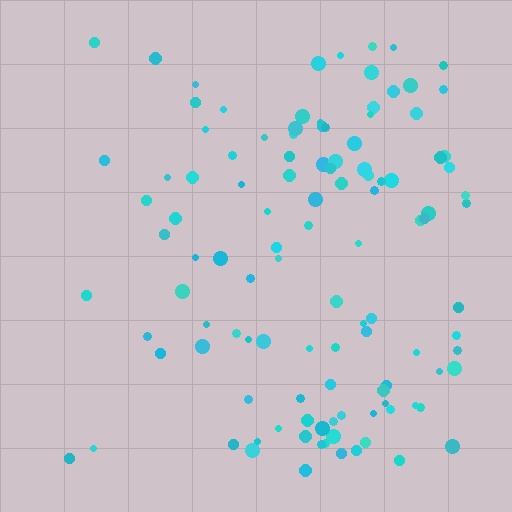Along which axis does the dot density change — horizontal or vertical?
Horizontal.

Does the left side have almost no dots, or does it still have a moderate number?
Still a moderate number, just noticeably fewer than the right.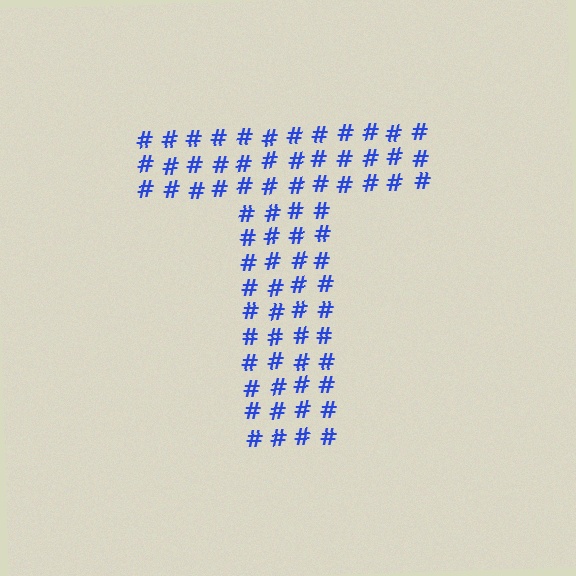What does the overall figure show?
The overall figure shows the letter T.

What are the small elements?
The small elements are hash symbols.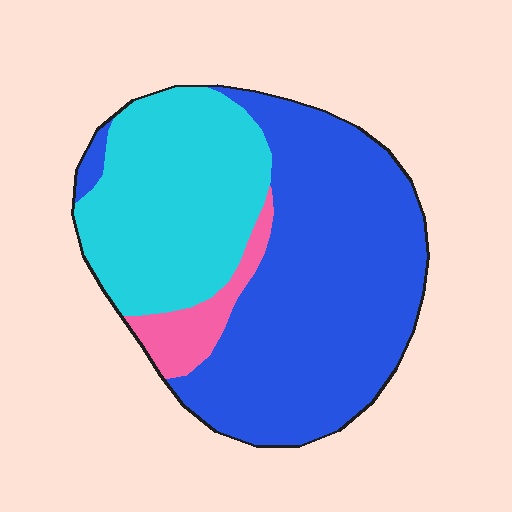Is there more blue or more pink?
Blue.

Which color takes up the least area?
Pink, at roughly 5%.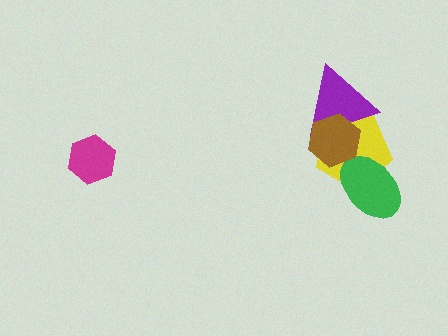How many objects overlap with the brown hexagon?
2 objects overlap with the brown hexagon.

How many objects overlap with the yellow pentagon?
3 objects overlap with the yellow pentagon.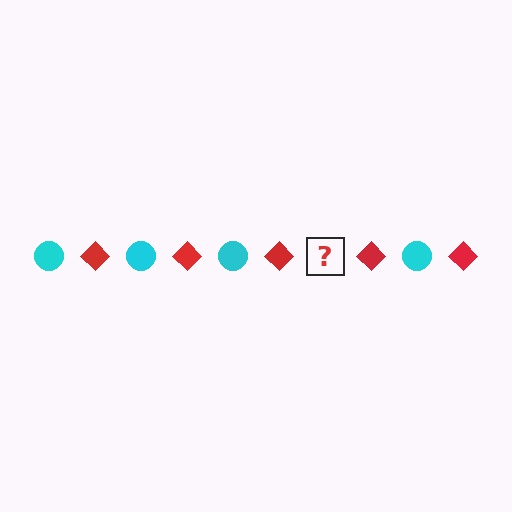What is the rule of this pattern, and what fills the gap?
The rule is that the pattern alternates between cyan circle and red diamond. The gap should be filled with a cyan circle.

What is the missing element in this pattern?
The missing element is a cyan circle.